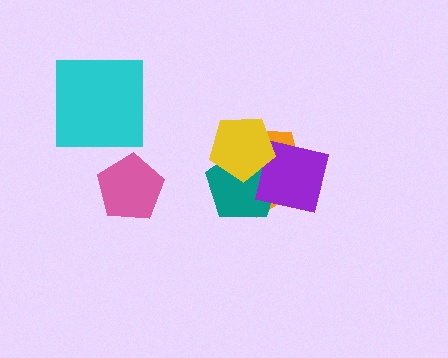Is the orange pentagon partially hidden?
Yes, it is partially covered by another shape.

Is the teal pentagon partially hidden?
Yes, it is partially covered by another shape.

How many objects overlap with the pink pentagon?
0 objects overlap with the pink pentagon.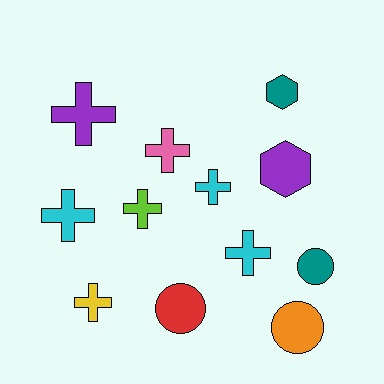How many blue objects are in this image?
There are no blue objects.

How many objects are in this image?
There are 12 objects.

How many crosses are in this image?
There are 7 crosses.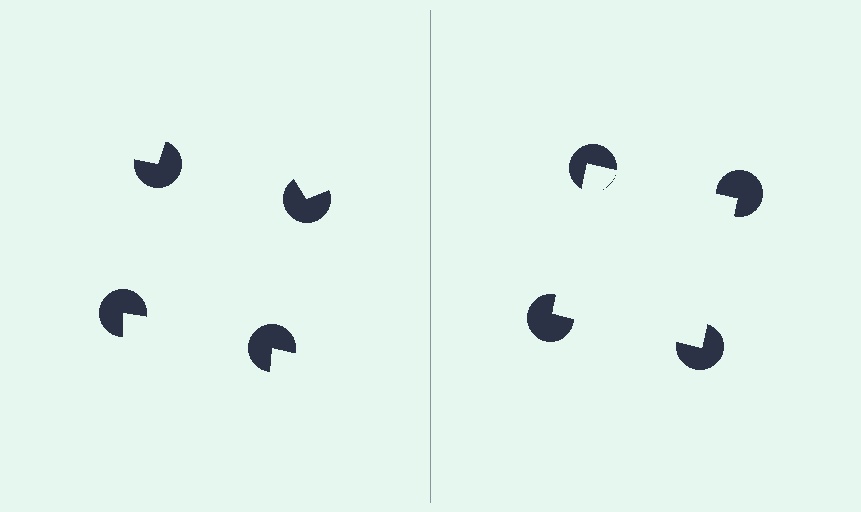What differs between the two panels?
The pac-man discs are positioned identically on both sides; only the wedge orientations differ. On the right they align to a square; on the left they are misaligned.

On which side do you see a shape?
An illusory square appears on the right side. On the left side the wedge cuts are rotated, so no coherent shape forms.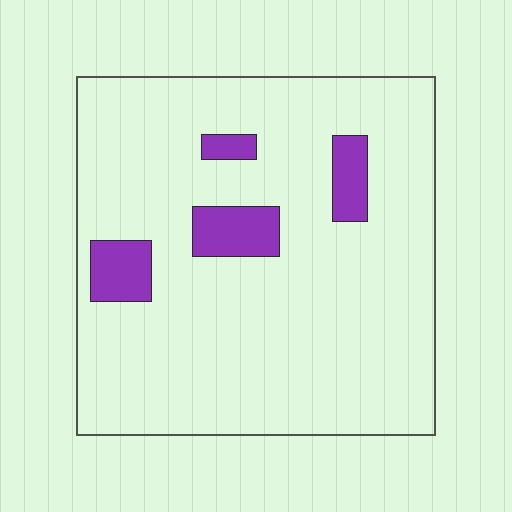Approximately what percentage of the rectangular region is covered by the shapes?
Approximately 10%.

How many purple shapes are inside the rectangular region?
4.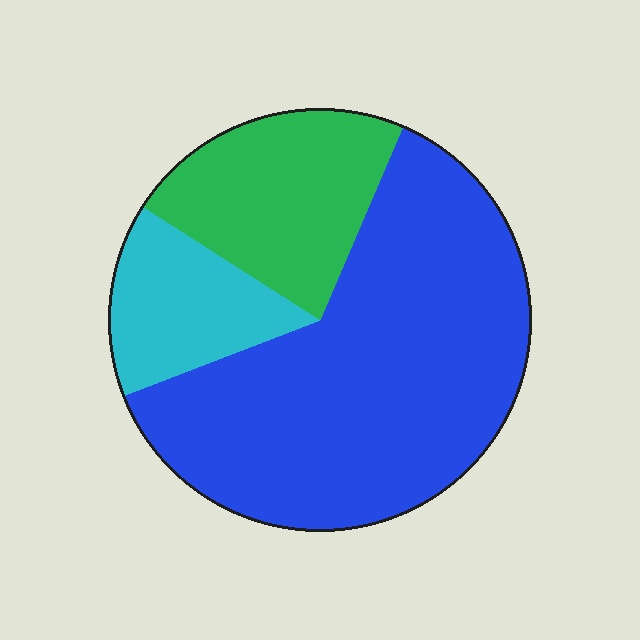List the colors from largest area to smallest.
From largest to smallest: blue, green, cyan.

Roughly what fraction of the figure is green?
Green takes up about one fifth (1/5) of the figure.